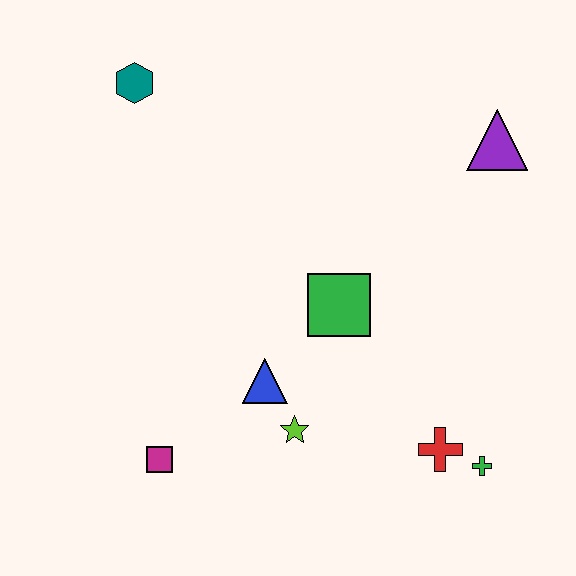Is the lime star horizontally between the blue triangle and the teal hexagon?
No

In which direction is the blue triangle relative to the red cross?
The blue triangle is to the left of the red cross.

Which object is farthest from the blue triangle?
The purple triangle is farthest from the blue triangle.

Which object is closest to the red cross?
The green cross is closest to the red cross.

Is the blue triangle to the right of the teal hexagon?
Yes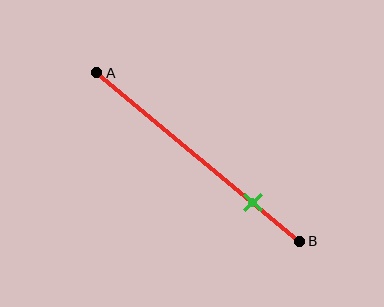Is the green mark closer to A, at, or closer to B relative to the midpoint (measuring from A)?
The green mark is closer to point B than the midpoint of segment AB.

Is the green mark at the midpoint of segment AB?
No, the mark is at about 75% from A, not at the 50% midpoint.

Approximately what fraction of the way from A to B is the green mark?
The green mark is approximately 75% of the way from A to B.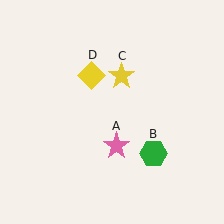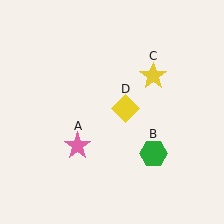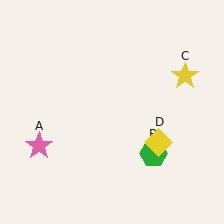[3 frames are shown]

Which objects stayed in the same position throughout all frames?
Green hexagon (object B) remained stationary.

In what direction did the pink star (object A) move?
The pink star (object A) moved left.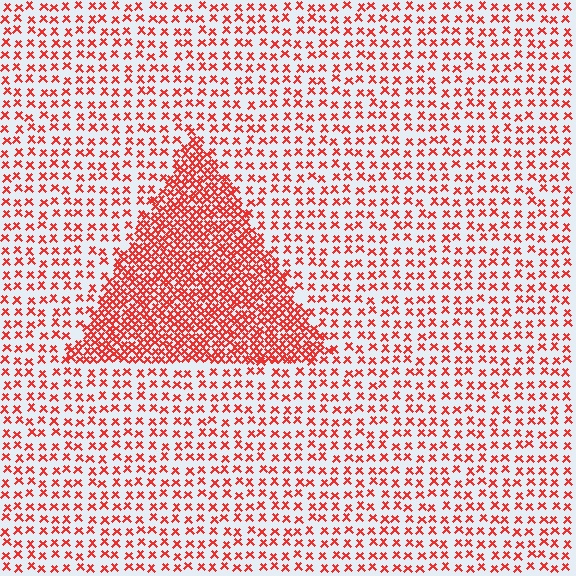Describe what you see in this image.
The image contains small red elements arranged at two different densities. A triangle-shaped region is visible where the elements are more densely packed than the surrounding area.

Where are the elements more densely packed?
The elements are more densely packed inside the triangle boundary.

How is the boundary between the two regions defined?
The boundary is defined by a change in element density (approximately 2.6x ratio). All elements are the same color, size, and shape.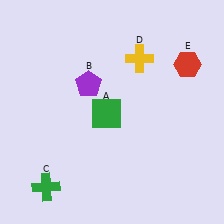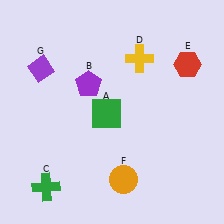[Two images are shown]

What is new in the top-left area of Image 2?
A purple diamond (G) was added in the top-left area of Image 2.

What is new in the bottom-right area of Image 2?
An orange circle (F) was added in the bottom-right area of Image 2.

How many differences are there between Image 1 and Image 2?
There are 2 differences between the two images.